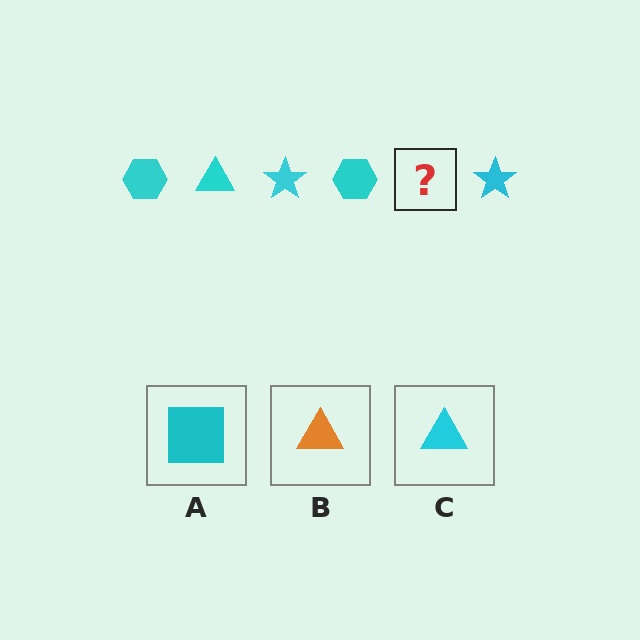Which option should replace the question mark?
Option C.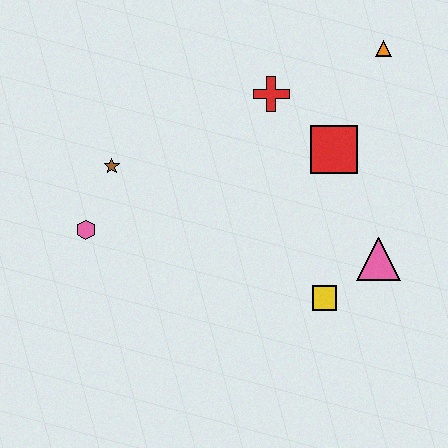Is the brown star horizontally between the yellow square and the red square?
No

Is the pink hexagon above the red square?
No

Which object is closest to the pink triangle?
The yellow square is closest to the pink triangle.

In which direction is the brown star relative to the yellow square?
The brown star is to the left of the yellow square.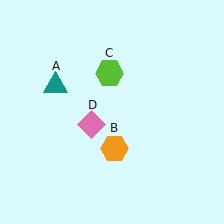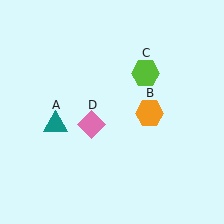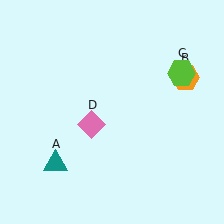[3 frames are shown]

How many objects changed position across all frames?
3 objects changed position: teal triangle (object A), orange hexagon (object B), lime hexagon (object C).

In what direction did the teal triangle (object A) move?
The teal triangle (object A) moved down.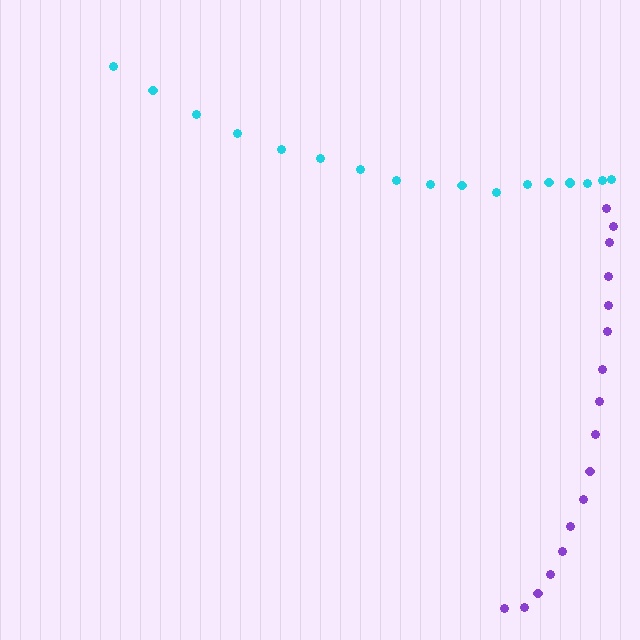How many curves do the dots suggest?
There are 2 distinct paths.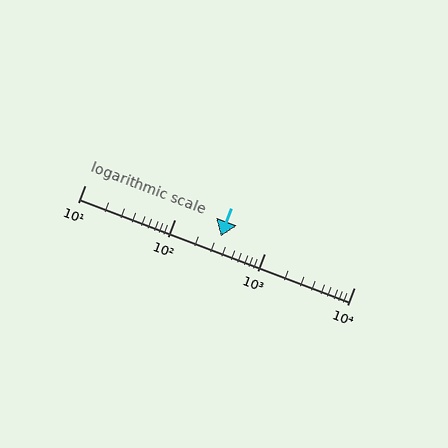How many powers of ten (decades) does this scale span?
The scale spans 3 decades, from 10 to 10000.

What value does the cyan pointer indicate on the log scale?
The pointer indicates approximately 330.